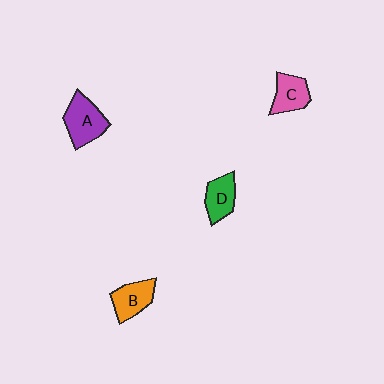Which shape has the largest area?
Shape A (purple).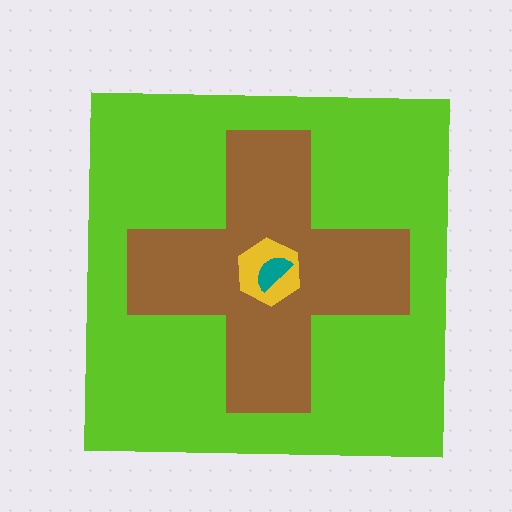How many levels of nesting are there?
4.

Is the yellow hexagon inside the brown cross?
Yes.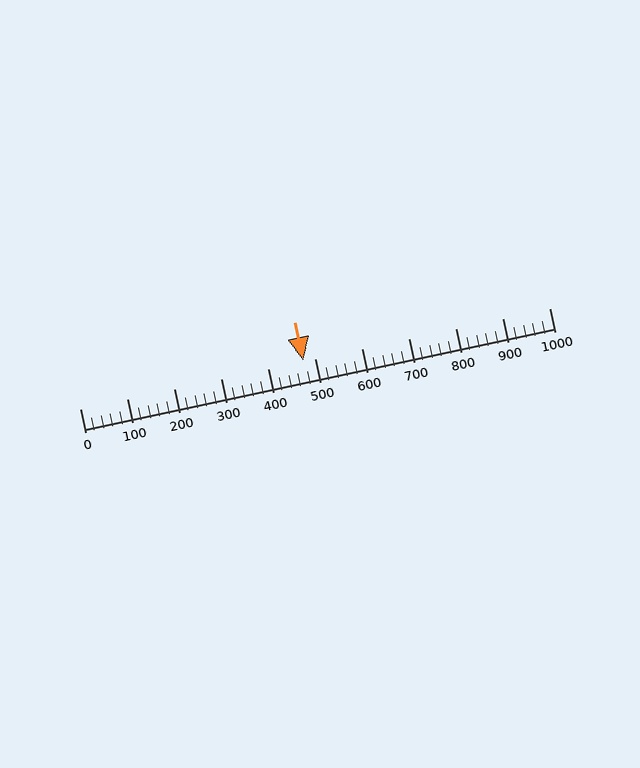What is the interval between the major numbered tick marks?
The major tick marks are spaced 100 units apart.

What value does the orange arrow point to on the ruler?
The orange arrow points to approximately 477.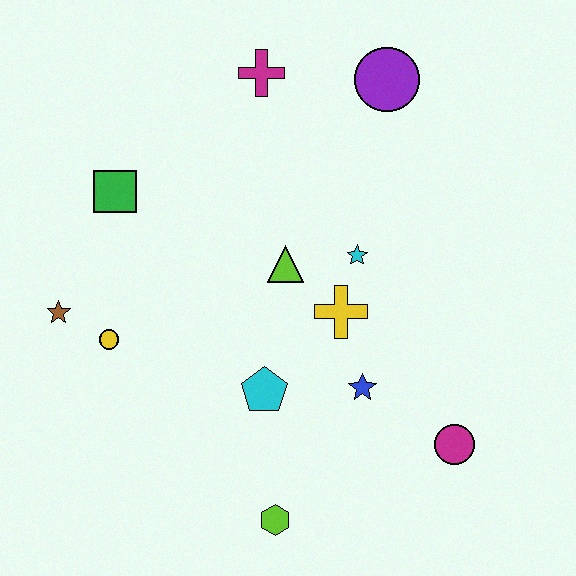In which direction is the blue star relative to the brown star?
The blue star is to the right of the brown star.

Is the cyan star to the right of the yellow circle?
Yes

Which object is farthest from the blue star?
The magenta cross is farthest from the blue star.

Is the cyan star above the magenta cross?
No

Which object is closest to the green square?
The brown star is closest to the green square.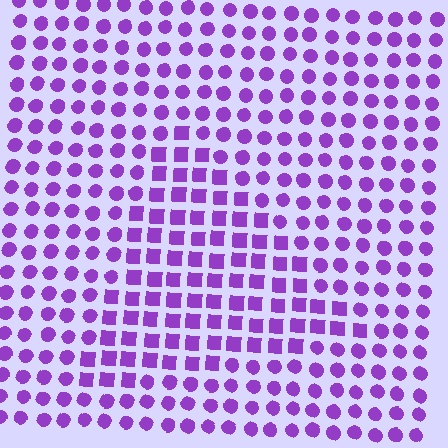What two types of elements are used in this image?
The image uses squares inside the triangle region and circles outside it.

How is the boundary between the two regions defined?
The boundary is defined by a change in element shape: squares inside vs. circles outside. All elements share the same color and spacing.